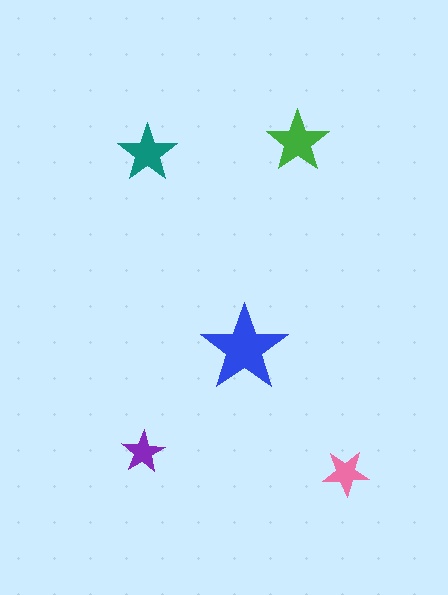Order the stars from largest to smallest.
the blue one, the green one, the teal one, the pink one, the purple one.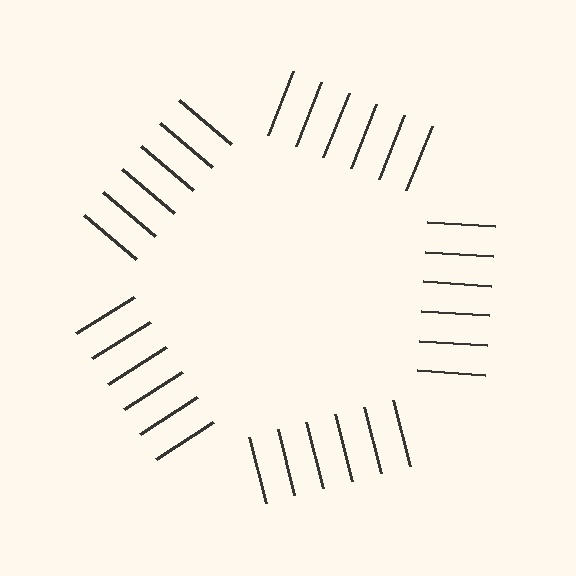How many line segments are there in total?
30 — 6 along each of the 5 edges.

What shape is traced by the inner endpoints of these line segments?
An illusory pentagon — the line segments terminate on its edges but no continuous stroke is drawn.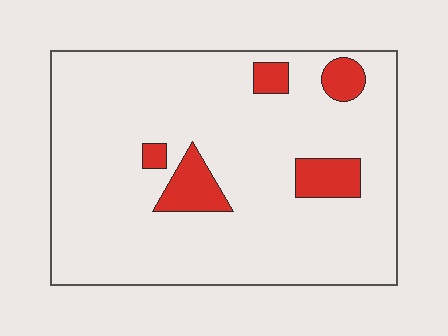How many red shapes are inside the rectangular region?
5.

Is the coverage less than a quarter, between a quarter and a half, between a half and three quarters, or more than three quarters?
Less than a quarter.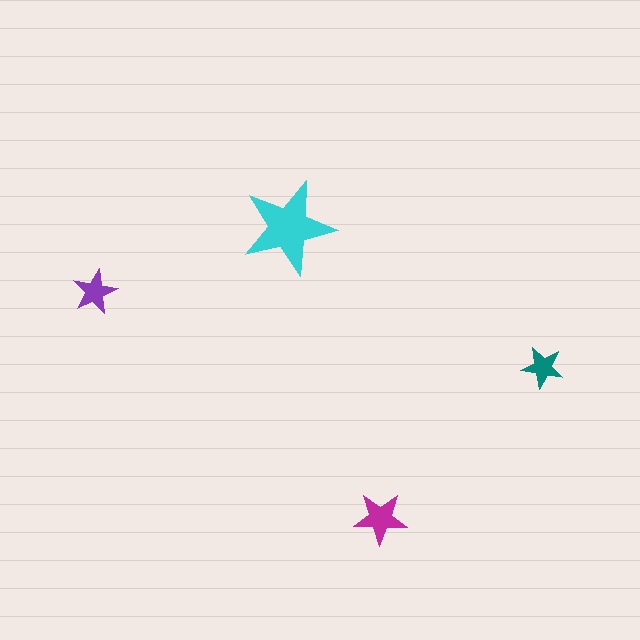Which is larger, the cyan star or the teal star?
The cyan one.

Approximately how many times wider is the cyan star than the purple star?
About 2 times wider.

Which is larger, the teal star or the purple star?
The purple one.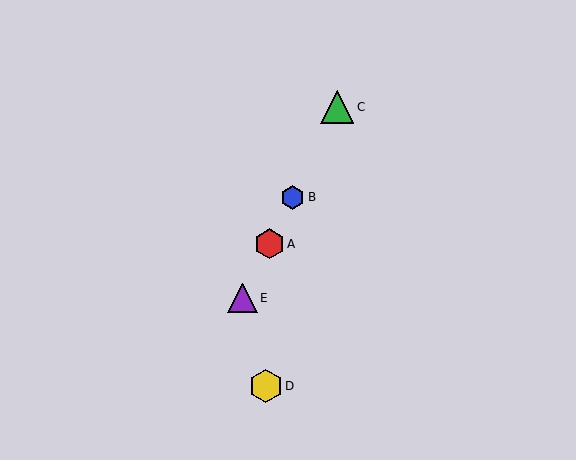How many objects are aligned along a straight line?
4 objects (A, B, C, E) are aligned along a straight line.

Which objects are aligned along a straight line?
Objects A, B, C, E are aligned along a straight line.